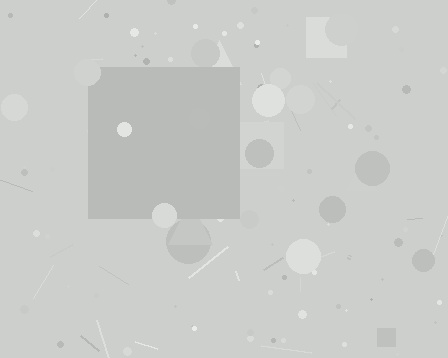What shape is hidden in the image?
A square is hidden in the image.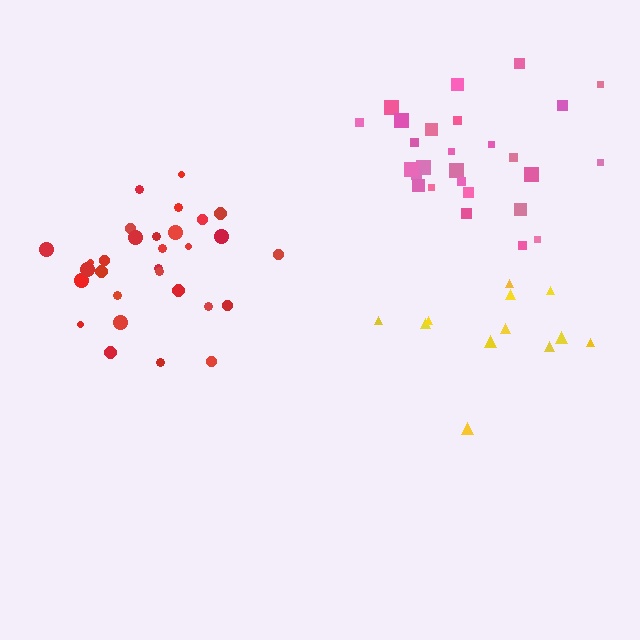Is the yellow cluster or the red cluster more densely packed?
Red.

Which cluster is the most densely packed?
Pink.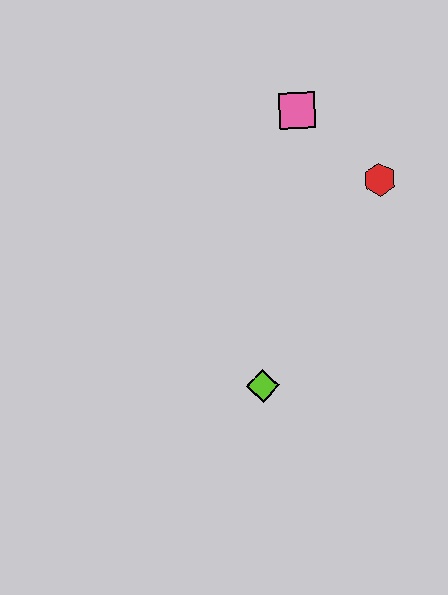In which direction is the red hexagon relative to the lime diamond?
The red hexagon is above the lime diamond.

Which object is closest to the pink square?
The red hexagon is closest to the pink square.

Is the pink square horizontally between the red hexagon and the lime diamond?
Yes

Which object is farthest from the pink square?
The lime diamond is farthest from the pink square.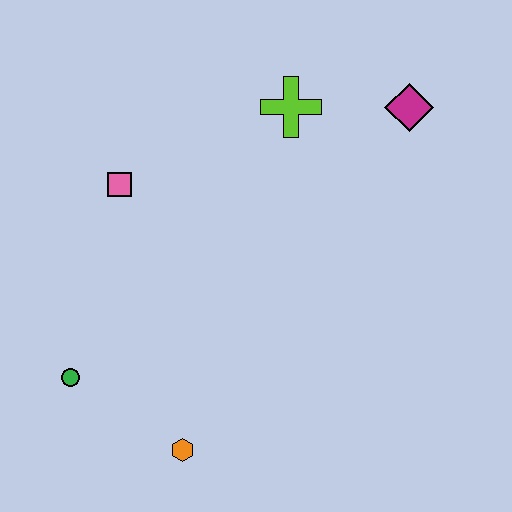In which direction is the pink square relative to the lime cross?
The pink square is to the left of the lime cross.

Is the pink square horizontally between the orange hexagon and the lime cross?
No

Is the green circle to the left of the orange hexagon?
Yes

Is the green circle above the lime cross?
No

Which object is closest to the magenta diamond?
The lime cross is closest to the magenta diamond.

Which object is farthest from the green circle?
The magenta diamond is farthest from the green circle.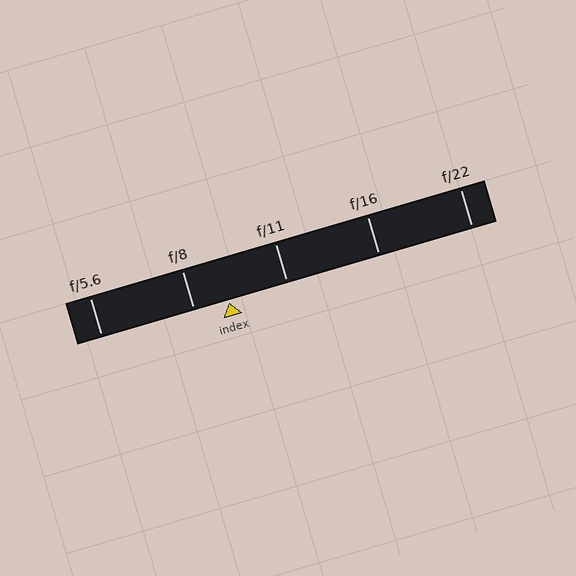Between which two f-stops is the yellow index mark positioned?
The index mark is between f/8 and f/11.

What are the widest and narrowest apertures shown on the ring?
The widest aperture shown is f/5.6 and the narrowest is f/22.